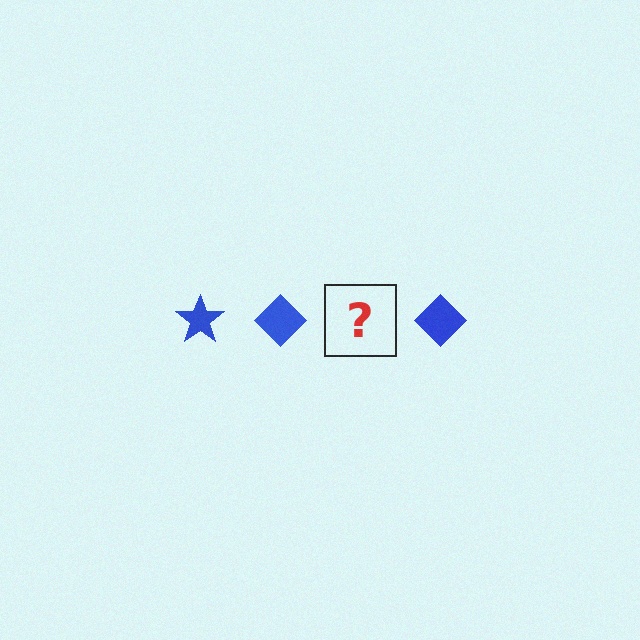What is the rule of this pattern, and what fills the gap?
The rule is that the pattern cycles through star, diamond shapes in blue. The gap should be filled with a blue star.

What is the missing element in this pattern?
The missing element is a blue star.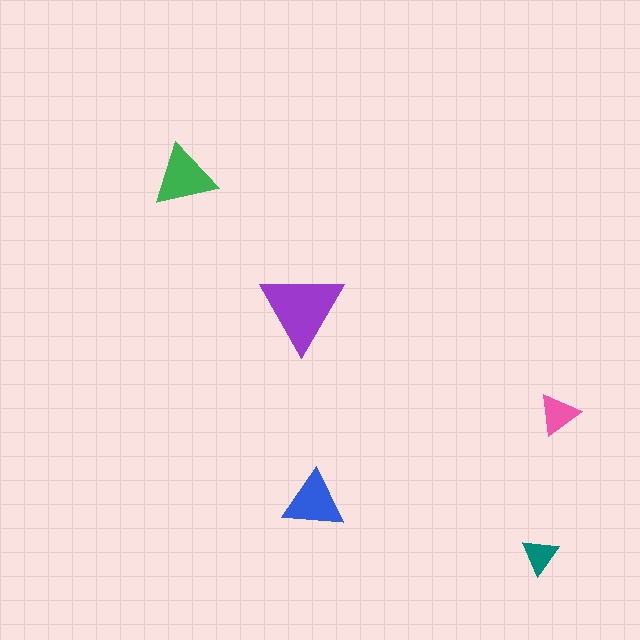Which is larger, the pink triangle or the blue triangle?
The blue one.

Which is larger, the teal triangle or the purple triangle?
The purple one.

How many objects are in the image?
There are 5 objects in the image.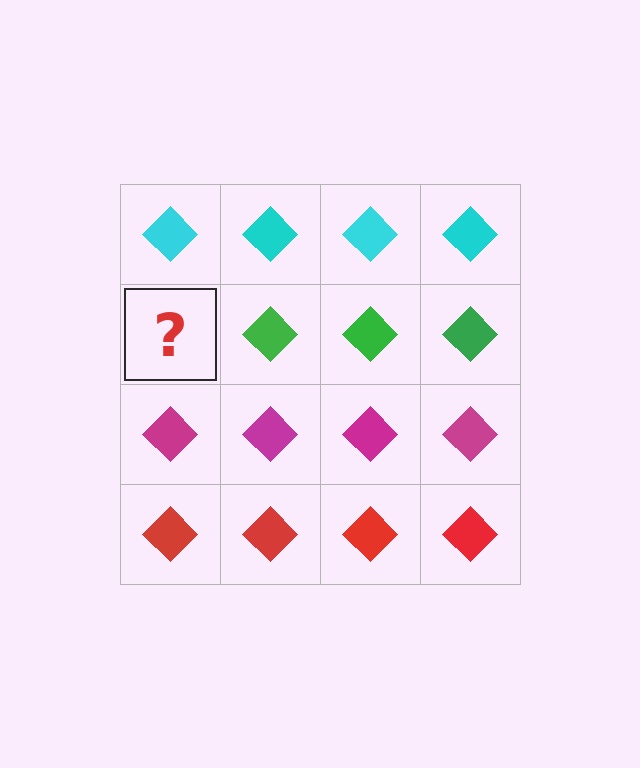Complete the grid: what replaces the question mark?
The question mark should be replaced with a green diamond.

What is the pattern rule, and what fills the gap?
The rule is that each row has a consistent color. The gap should be filled with a green diamond.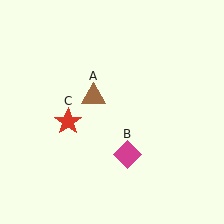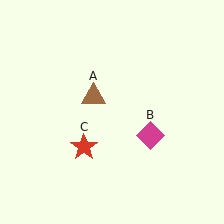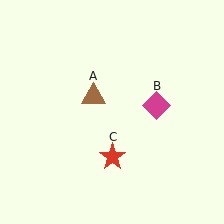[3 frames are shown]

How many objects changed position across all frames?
2 objects changed position: magenta diamond (object B), red star (object C).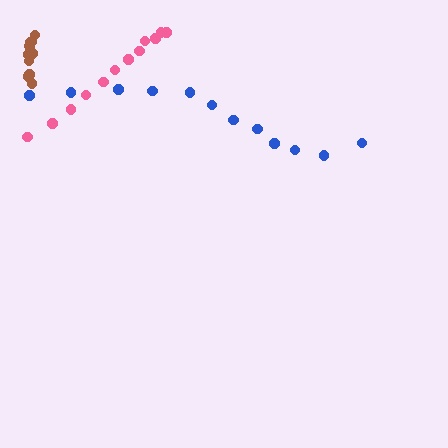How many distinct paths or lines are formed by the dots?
There are 3 distinct paths.